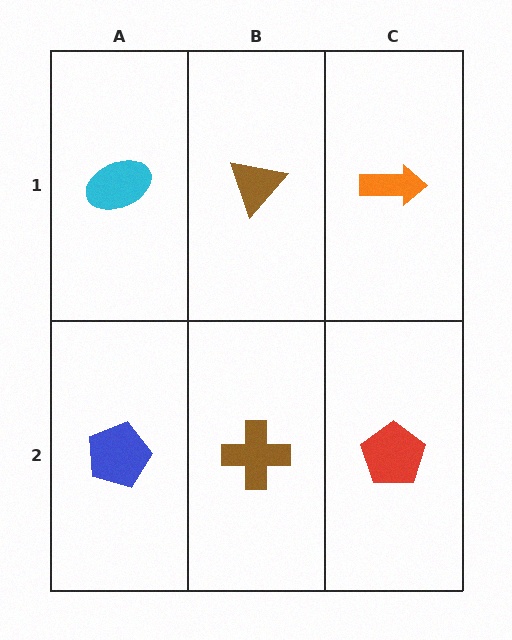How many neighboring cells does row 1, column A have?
2.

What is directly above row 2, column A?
A cyan ellipse.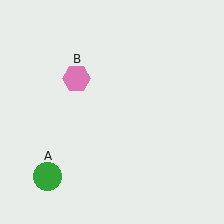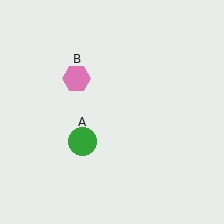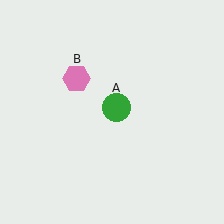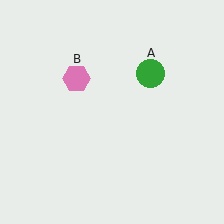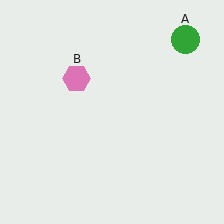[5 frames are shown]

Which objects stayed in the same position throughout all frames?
Pink hexagon (object B) remained stationary.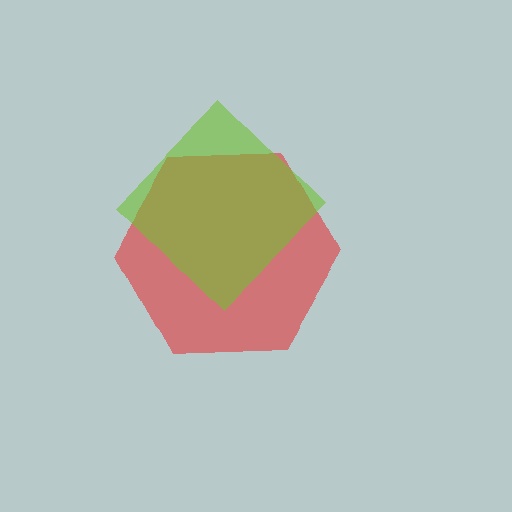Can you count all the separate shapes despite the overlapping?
Yes, there are 2 separate shapes.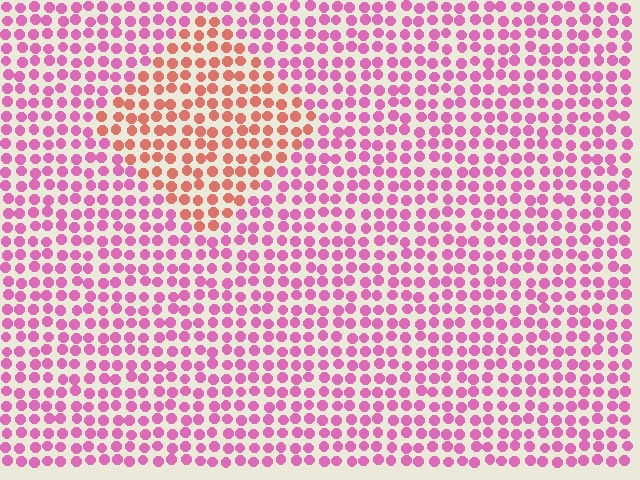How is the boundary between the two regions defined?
The boundary is defined purely by a slight shift in hue (about 46 degrees). Spacing, size, and orientation are identical on both sides.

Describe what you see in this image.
The image is filled with small pink elements in a uniform arrangement. A diamond-shaped region is visible where the elements are tinted to a slightly different hue, forming a subtle color boundary.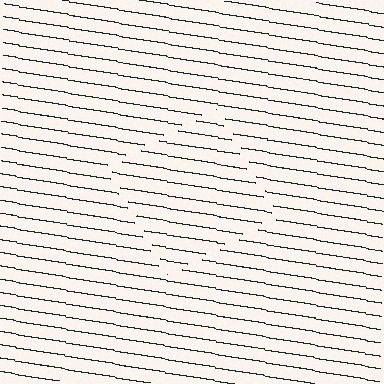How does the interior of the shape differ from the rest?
The interior of the shape contains the same grating, shifted by half a period — the contour is defined by the phase discontinuity where line-ends from the inner and outer gratings abut.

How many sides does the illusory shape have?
4 sides — the line-ends trace a square.